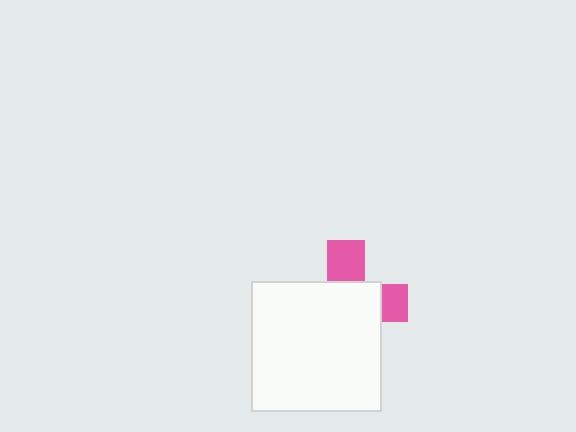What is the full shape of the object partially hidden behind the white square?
The partially hidden object is a pink cross.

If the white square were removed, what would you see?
You would see the complete pink cross.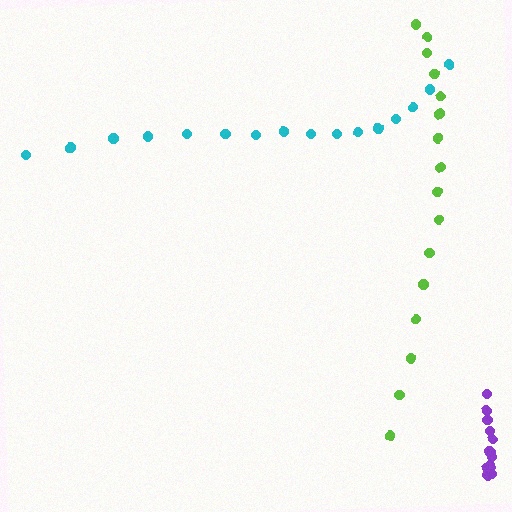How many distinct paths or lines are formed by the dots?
There are 3 distinct paths.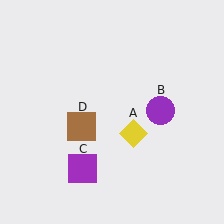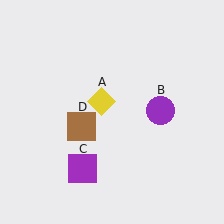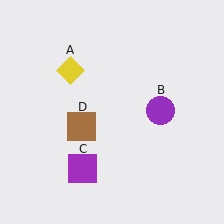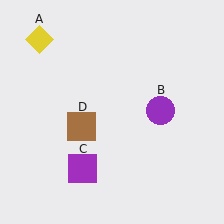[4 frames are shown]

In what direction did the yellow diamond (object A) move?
The yellow diamond (object A) moved up and to the left.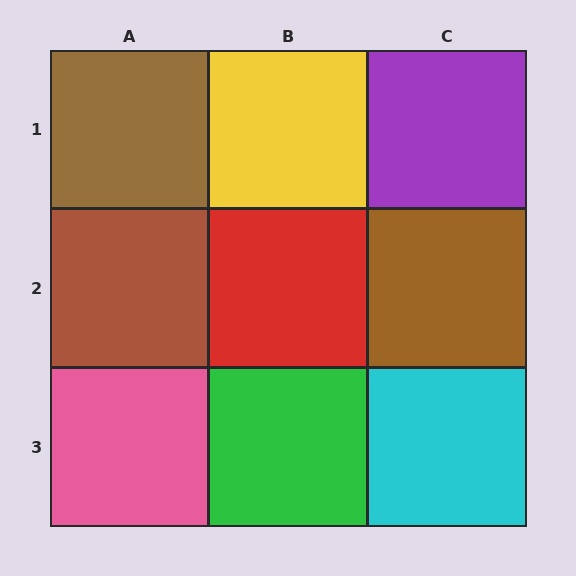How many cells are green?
1 cell is green.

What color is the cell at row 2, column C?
Brown.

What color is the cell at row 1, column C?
Purple.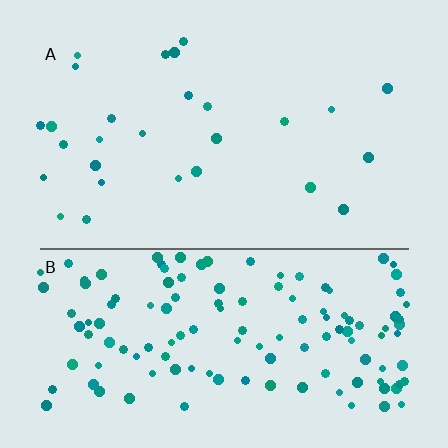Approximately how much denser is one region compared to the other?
Approximately 5.0× — region B over region A.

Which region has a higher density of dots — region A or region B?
B (the bottom).